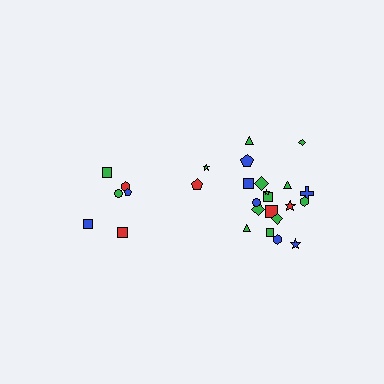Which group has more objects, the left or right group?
The right group.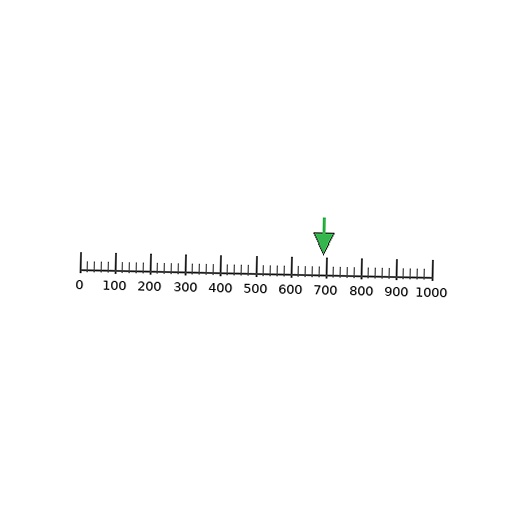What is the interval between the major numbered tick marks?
The major tick marks are spaced 100 units apart.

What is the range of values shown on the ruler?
The ruler shows values from 0 to 1000.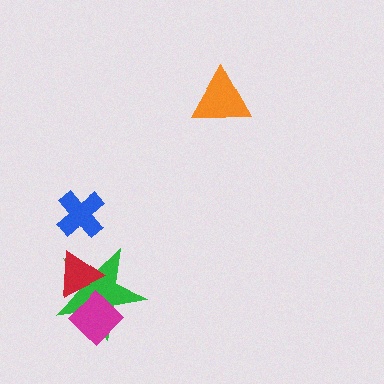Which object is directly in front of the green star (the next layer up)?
The magenta diamond is directly in front of the green star.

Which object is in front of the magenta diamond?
The red triangle is in front of the magenta diamond.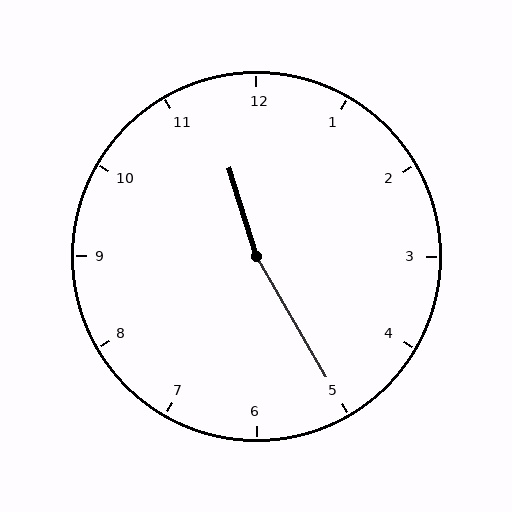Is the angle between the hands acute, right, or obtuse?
It is obtuse.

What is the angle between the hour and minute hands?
Approximately 168 degrees.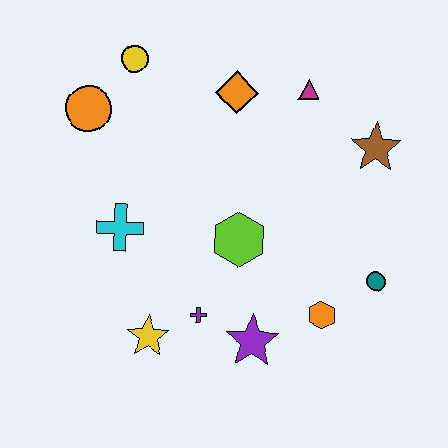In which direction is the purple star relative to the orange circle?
The purple star is below the orange circle.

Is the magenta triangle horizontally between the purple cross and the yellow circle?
No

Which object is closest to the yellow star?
The purple cross is closest to the yellow star.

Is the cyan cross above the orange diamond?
No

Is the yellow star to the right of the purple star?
No